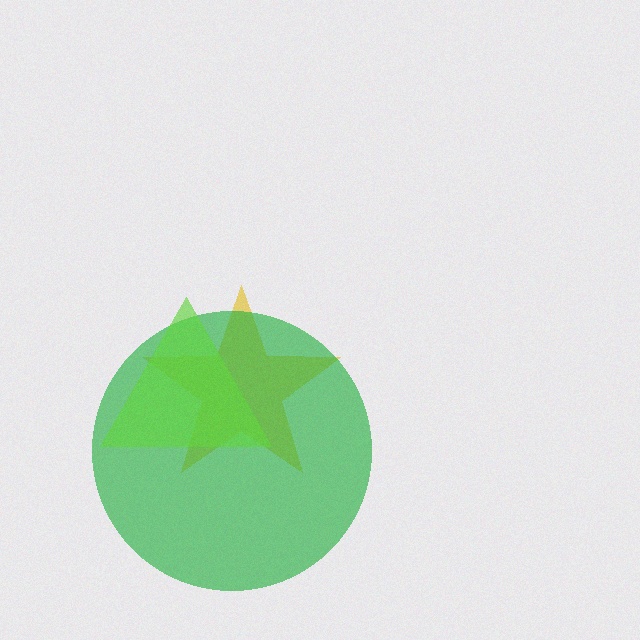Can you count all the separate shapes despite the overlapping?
Yes, there are 3 separate shapes.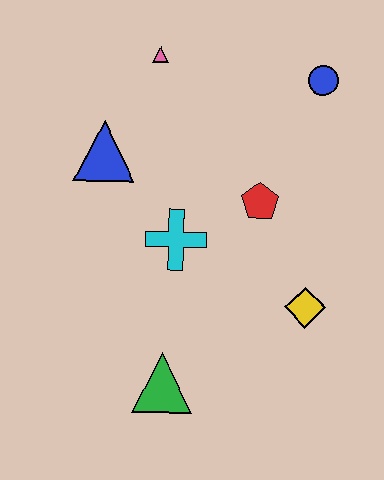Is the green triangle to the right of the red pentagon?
No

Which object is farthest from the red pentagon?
The green triangle is farthest from the red pentagon.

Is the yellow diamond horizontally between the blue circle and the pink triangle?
Yes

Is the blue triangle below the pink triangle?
Yes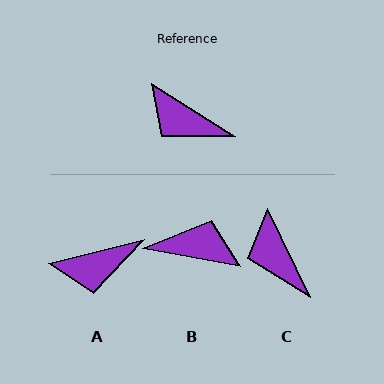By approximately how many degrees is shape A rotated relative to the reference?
Approximately 46 degrees counter-clockwise.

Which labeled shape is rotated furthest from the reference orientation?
B, about 159 degrees away.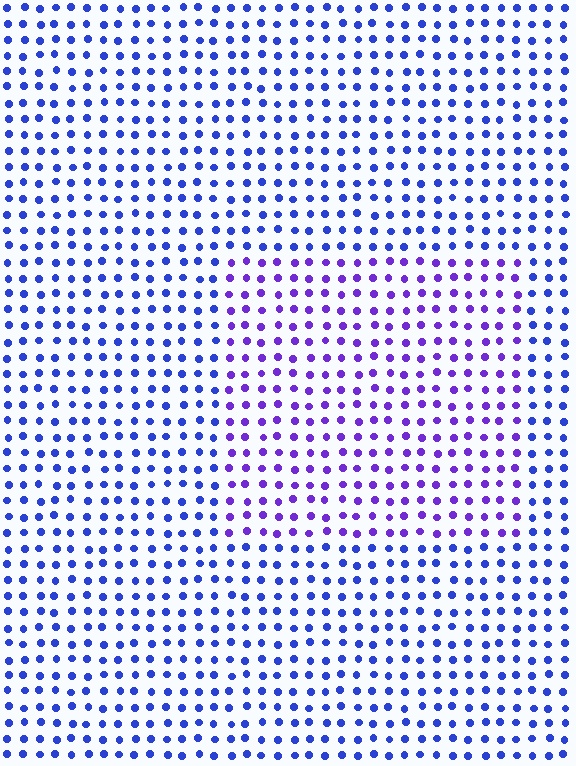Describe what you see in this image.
The image is filled with small blue elements in a uniform arrangement. A rectangle-shaped region is visible where the elements are tinted to a slightly different hue, forming a subtle color boundary.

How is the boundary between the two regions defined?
The boundary is defined purely by a slight shift in hue (about 34 degrees). Spacing, size, and orientation are identical on both sides.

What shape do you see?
I see a rectangle.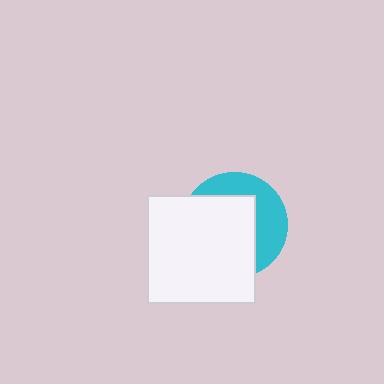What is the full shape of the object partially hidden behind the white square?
The partially hidden object is a cyan circle.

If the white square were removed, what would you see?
You would see the complete cyan circle.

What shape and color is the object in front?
The object in front is a white square.